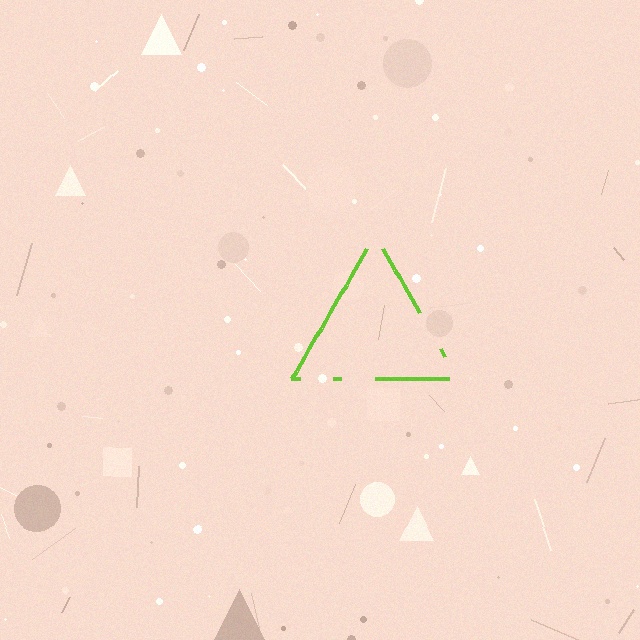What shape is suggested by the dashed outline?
The dashed outline suggests a triangle.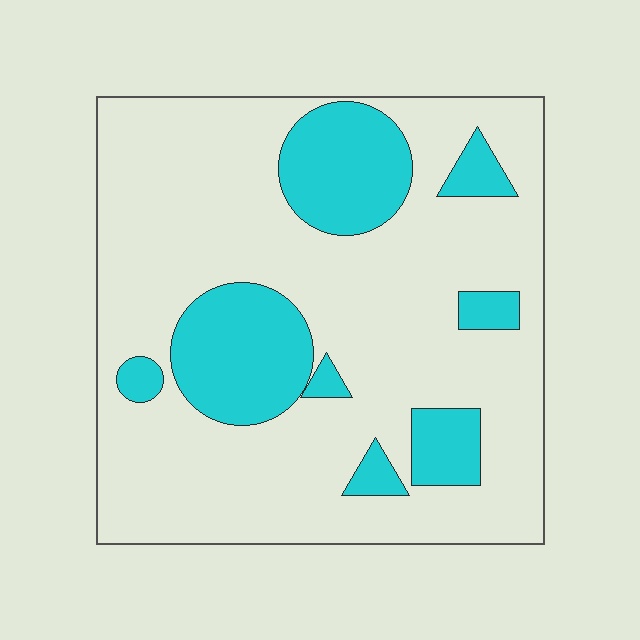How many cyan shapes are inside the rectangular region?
8.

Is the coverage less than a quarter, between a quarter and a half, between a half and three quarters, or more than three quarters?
Less than a quarter.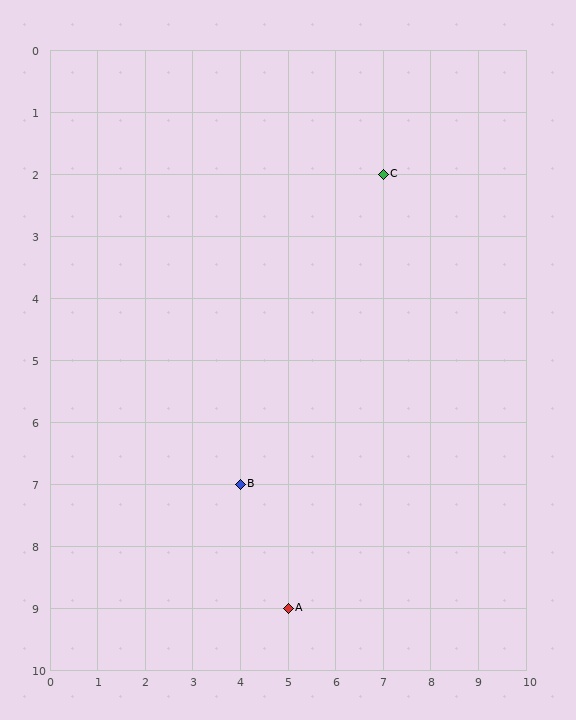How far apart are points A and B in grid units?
Points A and B are 1 column and 2 rows apart (about 2.2 grid units diagonally).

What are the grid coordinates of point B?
Point B is at grid coordinates (4, 7).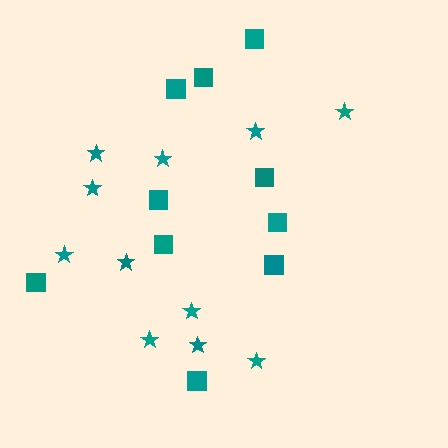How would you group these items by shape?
There are 2 groups: one group of stars (11) and one group of squares (10).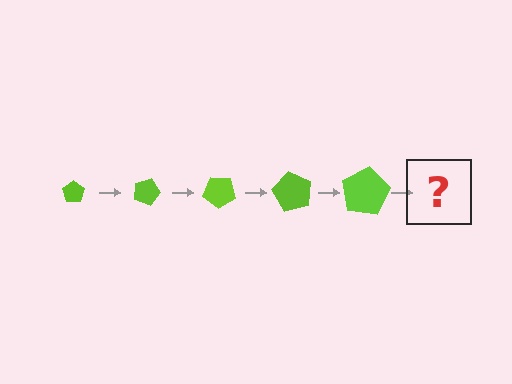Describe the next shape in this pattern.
It should be a pentagon, larger than the previous one and rotated 100 degrees from the start.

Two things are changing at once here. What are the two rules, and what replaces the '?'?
The two rules are that the pentagon grows larger each step and it rotates 20 degrees each step. The '?' should be a pentagon, larger than the previous one and rotated 100 degrees from the start.